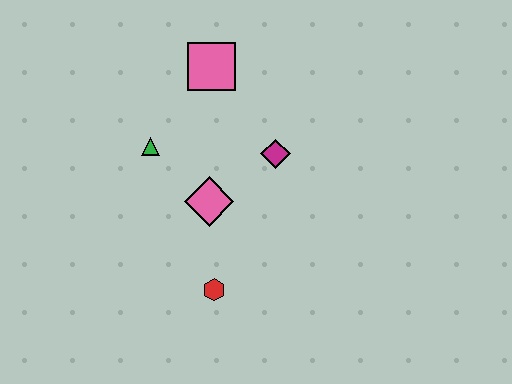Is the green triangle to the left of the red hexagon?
Yes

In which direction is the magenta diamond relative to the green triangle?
The magenta diamond is to the right of the green triangle.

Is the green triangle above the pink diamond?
Yes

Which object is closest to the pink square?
The green triangle is closest to the pink square.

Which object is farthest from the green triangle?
The red hexagon is farthest from the green triangle.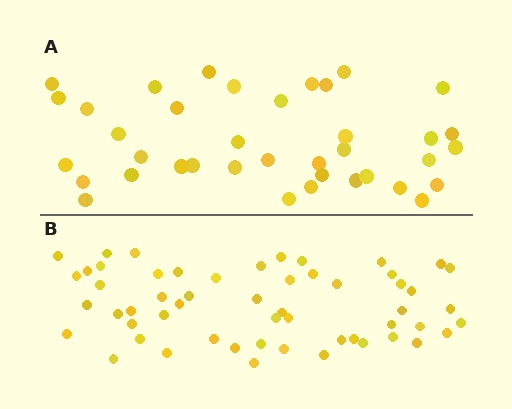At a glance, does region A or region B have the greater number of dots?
Region B (the bottom region) has more dots.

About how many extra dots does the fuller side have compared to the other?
Region B has approximately 15 more dots than region A.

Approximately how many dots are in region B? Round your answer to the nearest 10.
About 60 dots. (The exact count is 55, which rounds to 60.)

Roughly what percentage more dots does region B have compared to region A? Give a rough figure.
About 45% more.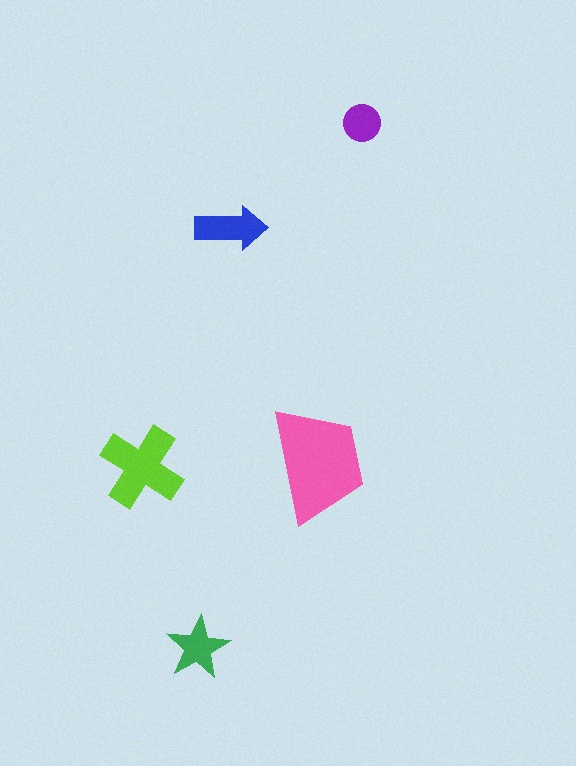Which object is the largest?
The pink trapezoid.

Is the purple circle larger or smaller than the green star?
Smaller.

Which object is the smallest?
The purple circle.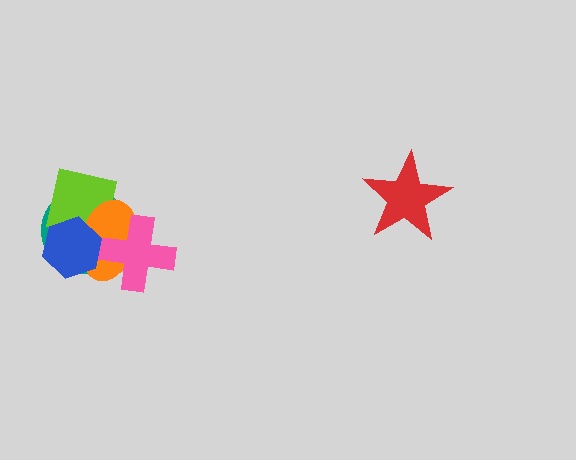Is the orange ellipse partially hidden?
Yes, it is partially covered by another shape.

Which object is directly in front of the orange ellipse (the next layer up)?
The pink cross is directly in front of the orange ellipse.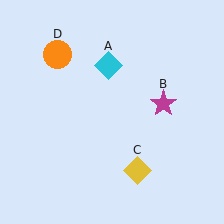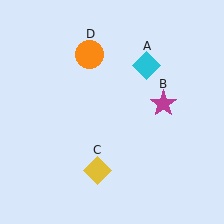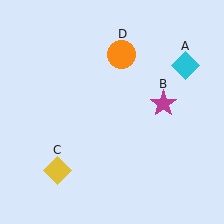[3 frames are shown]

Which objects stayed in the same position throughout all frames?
Magenta star (object B) remained stationary.